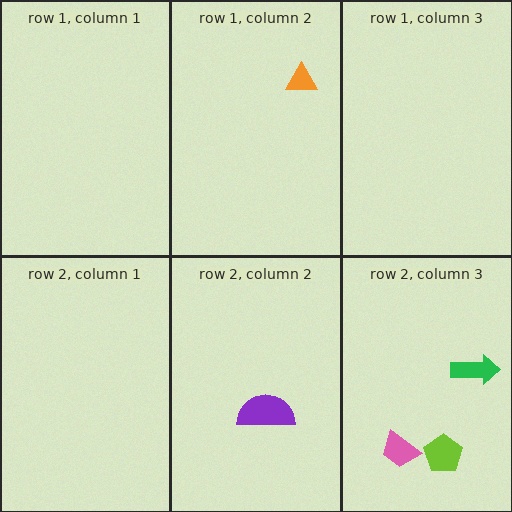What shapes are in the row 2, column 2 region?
The purple semicircle.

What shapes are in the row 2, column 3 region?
The green arrow, the pink trapezoid, the lime pentagon.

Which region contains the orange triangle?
The row 1, column 2 region.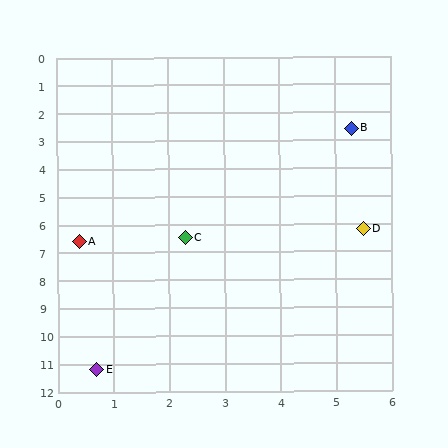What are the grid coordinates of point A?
Point A is at approximately (0.4, 6.6).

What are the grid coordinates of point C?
Point C is at approximately (2.3, 6.5).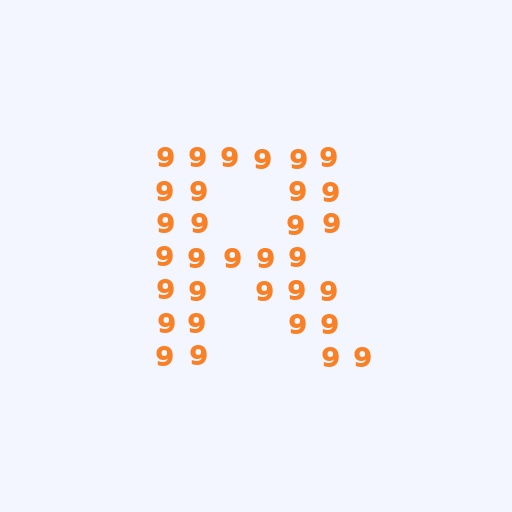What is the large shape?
The large shape is the letter R.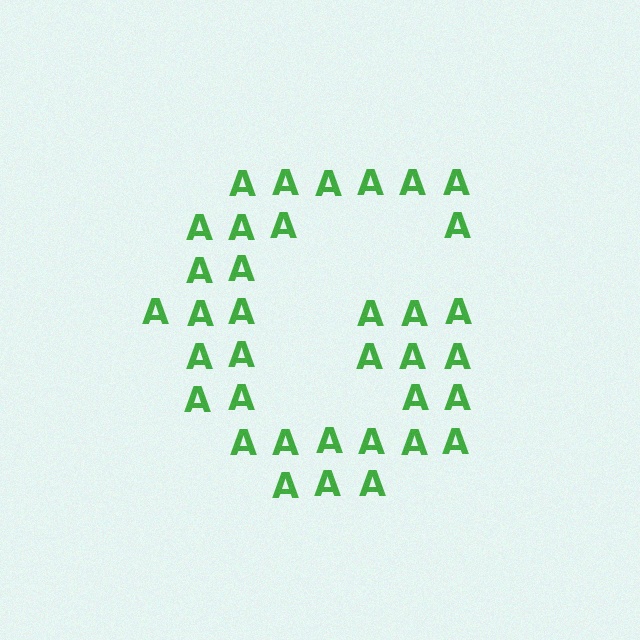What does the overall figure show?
The overall figure shows the letter G.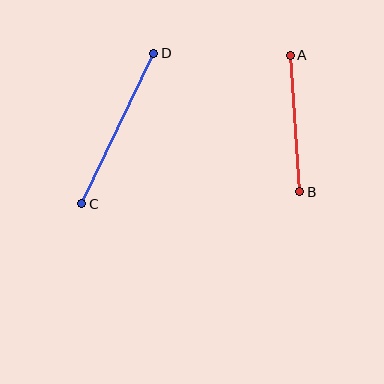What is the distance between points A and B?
The distance is approximately 137 pixels.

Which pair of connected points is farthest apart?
Points C and D are farthest apart.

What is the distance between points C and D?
The distance is approximately 167 pixels.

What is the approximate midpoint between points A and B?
The midpoint is at approximately (295, 124) pixels.